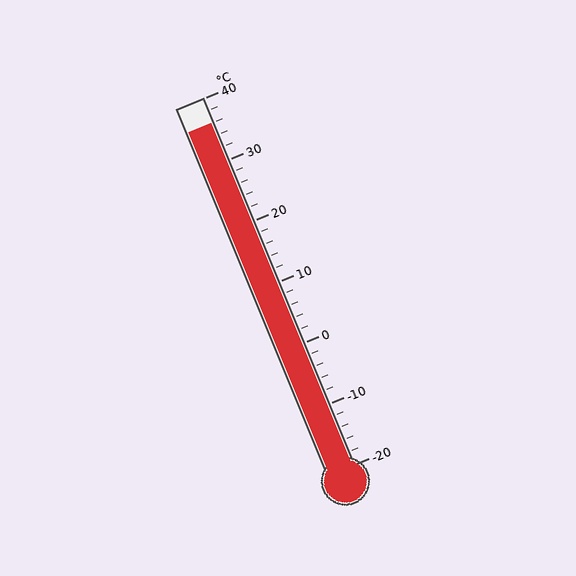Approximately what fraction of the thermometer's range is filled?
The thermometer is filled to approximately 95% of its range.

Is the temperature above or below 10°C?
The temperature is above 10°C.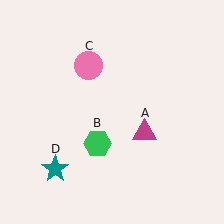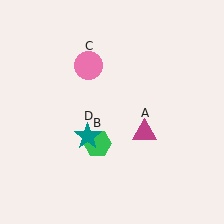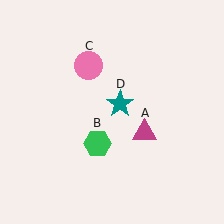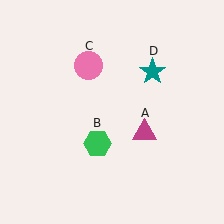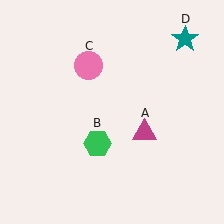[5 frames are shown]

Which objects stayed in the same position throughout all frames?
Magenta triangle (object A) and green hexagon (object B) and pink circle (object C) remained stationary.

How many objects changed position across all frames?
1 object changed position: teal star (object D).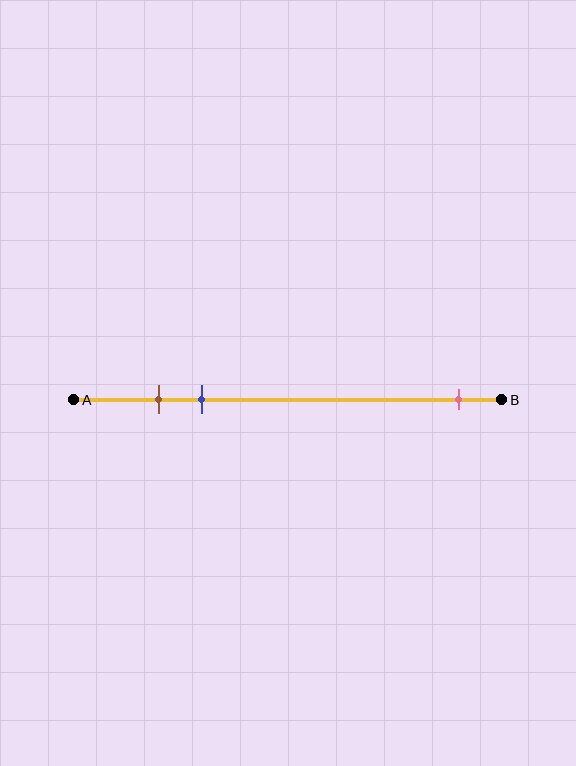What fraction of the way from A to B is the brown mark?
The brown mark is approximately 20% (0.2) of the way from A to B.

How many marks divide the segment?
There are 3 marks dividing the segment.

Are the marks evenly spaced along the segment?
No, the marks are not evenly spaced.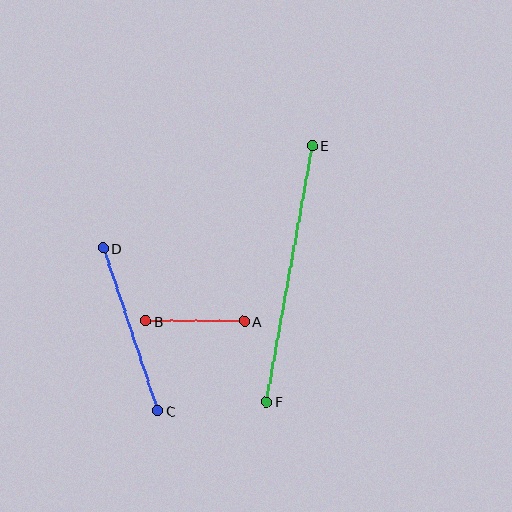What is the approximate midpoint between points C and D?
The midpoint is at approximately (131, 329) pixels.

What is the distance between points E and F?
The distance is approximately 260 pixels.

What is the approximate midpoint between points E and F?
The midpoint is at approximately (289, 274) pixels.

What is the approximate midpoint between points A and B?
The midpoint is at approximately (195, 321) pixels.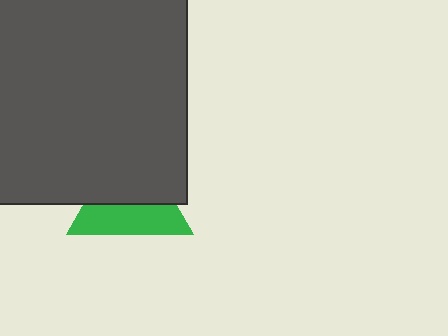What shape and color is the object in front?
The object in front is a dark gray square.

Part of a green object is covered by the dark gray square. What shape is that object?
It is a triangle.